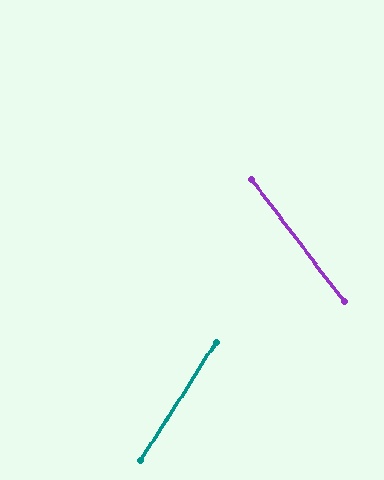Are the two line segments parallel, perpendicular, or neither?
Neither parallel nor perpendicular — they differ by about 70°.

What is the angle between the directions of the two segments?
Approximately 70 degrees.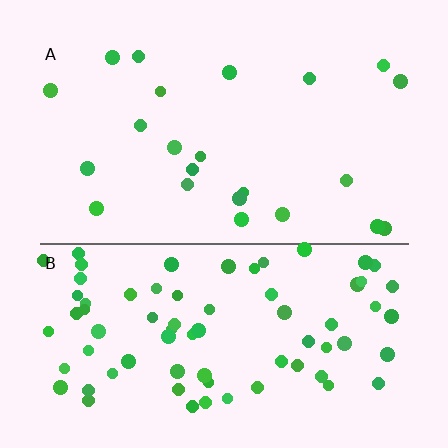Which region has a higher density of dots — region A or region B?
B (the bottom).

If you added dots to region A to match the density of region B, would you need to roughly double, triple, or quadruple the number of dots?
Approximately triple.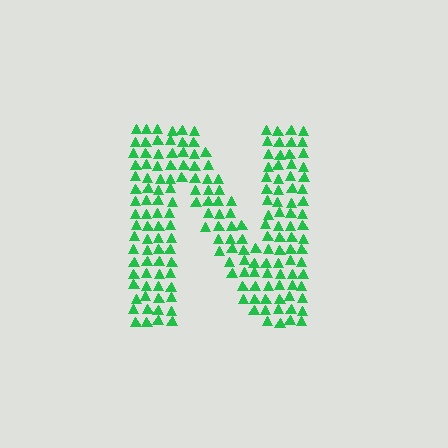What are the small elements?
The small elements are triangles.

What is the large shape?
The large shape is the letter N.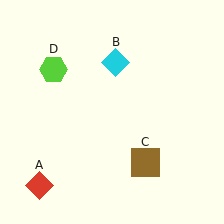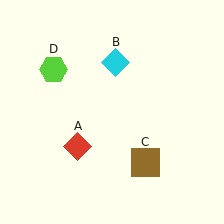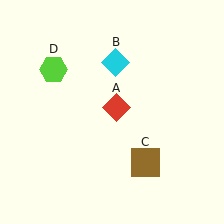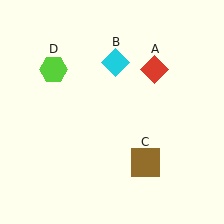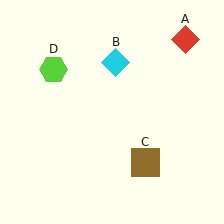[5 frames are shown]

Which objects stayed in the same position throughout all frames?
Cyan diamond (object B) and brown square (object C) and lime hexagon (object D) remained stationary.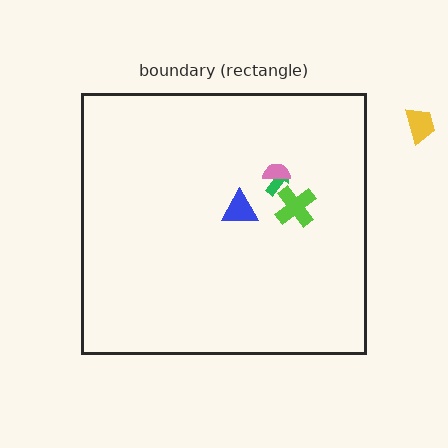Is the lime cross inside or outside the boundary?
Inside.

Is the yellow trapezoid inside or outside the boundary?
Outside.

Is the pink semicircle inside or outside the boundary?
Inside.